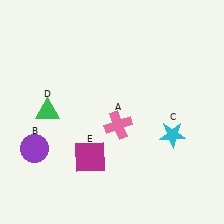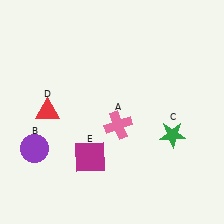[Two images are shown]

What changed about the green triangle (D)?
In Image 1, D is green. In Image 2, it changed to red.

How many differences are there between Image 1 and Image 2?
There are 2 differences between the two images.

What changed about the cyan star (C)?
In Image 1, C is cyan. In Image 2, it changed to green.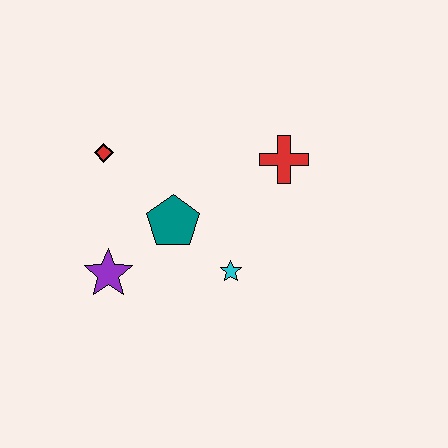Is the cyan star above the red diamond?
No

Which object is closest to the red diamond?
The teal pentagon is closest to the red diamond.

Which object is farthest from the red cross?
The purple star is farthest from the red cross.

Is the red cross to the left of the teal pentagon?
No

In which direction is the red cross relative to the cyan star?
The red cross is above the cyan star.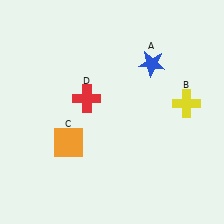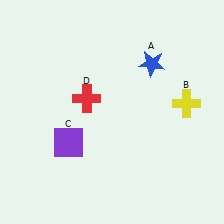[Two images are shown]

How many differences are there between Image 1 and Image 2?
There is 1 difference between the two images.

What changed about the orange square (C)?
In Image 1, C is orange. In Image 2, it changed to purple.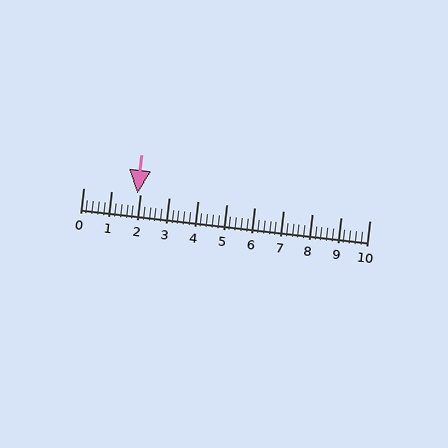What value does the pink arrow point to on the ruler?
The pink arrow points to approximately 1.9.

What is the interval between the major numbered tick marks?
The major tick marks are spaced 1 units apart.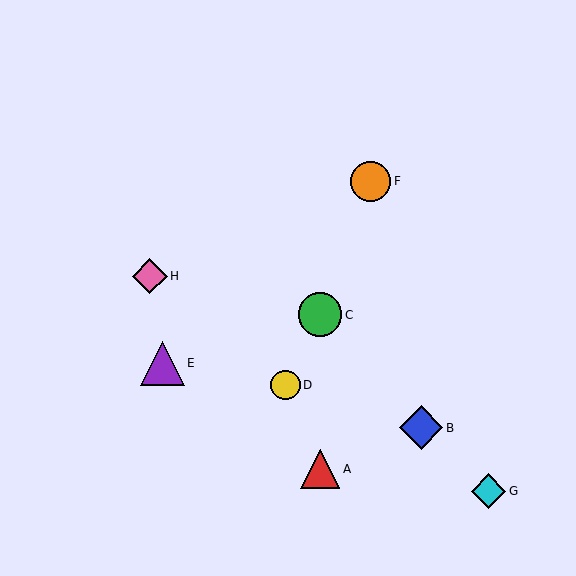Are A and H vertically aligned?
No, A is at x≈320 and H is at x≈150.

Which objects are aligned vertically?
Objects A, C are aligned vertically.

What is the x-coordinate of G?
Object G is at x≈489.